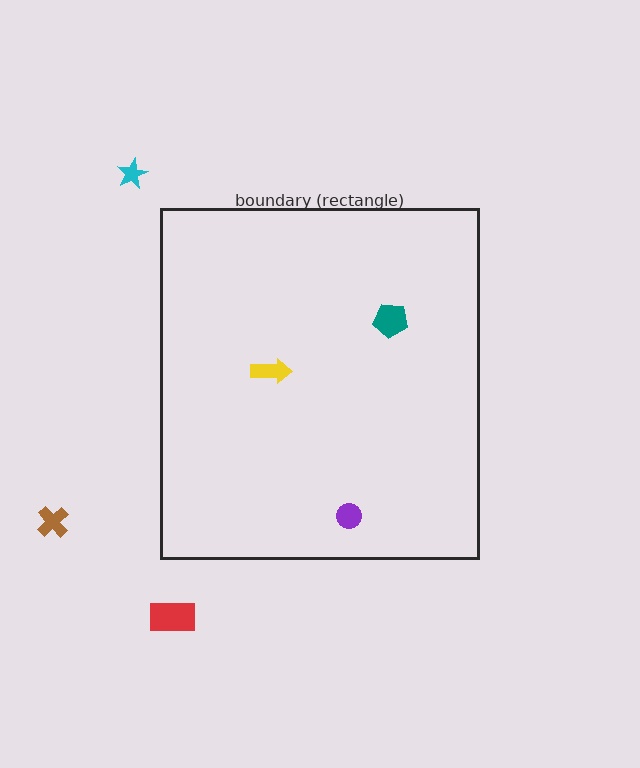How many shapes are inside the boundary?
3 inside, 3 outside.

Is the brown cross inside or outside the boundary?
Outside.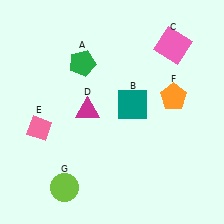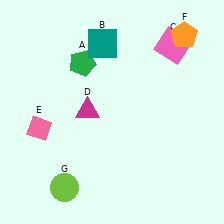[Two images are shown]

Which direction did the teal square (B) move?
The teal square (B) moved up.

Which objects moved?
The objects that moved are: the teal square (B), the orange pentagon (F).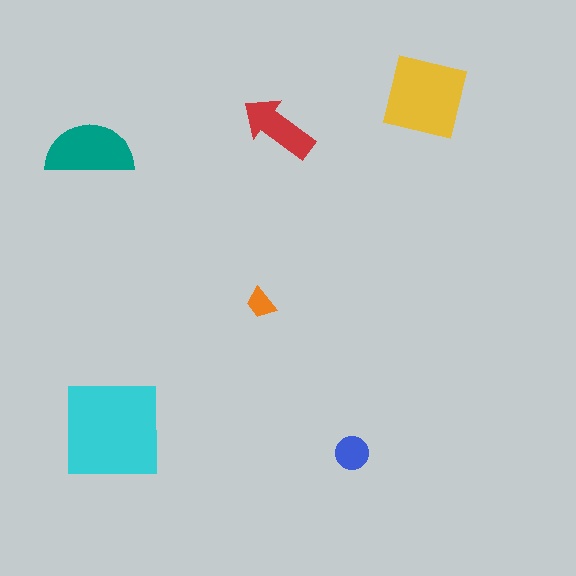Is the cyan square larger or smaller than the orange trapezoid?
Larger.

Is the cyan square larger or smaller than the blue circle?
Larger.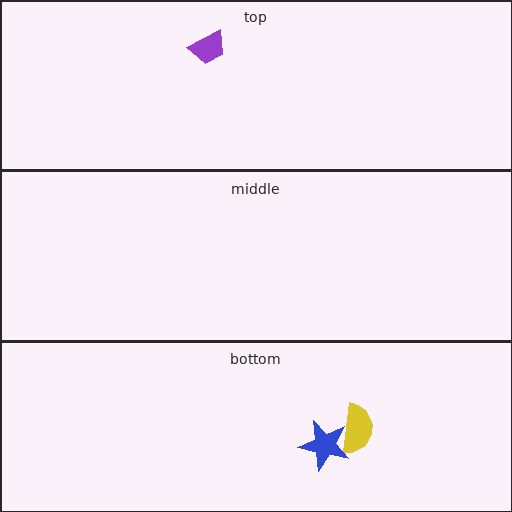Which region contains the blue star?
The bottom region.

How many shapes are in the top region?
1.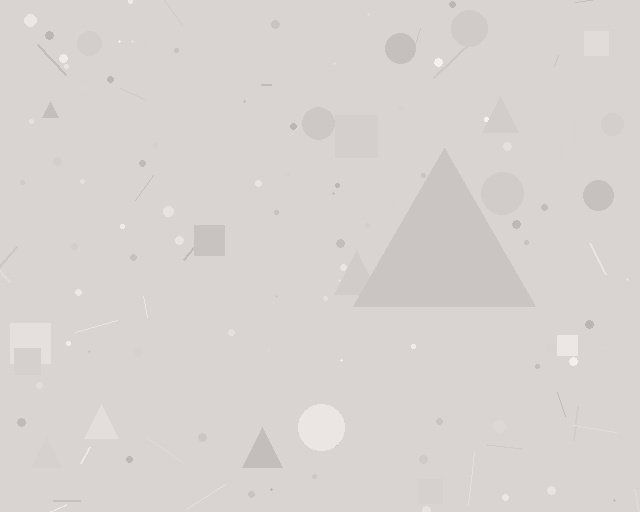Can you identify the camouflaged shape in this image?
The camouflaged shape is a triangle.